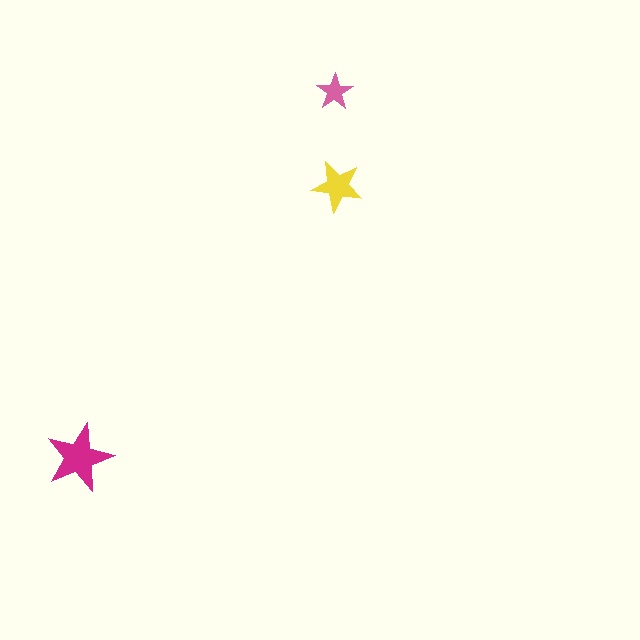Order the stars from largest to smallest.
the magenta one, the yellow one, the pink one.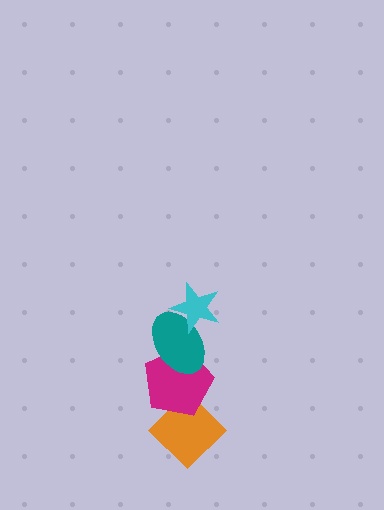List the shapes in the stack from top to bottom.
From top to bottom: the cyan star, the teal ellipse, the magenta pentagon, the orange diamond.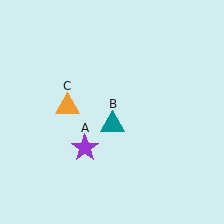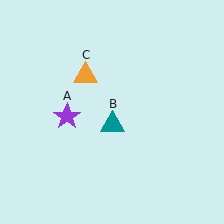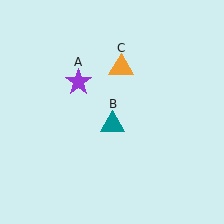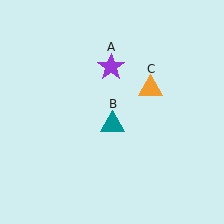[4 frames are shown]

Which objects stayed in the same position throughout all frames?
Teal triangle (object B) remained stationary.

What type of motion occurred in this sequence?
The purple star (object A), orange triangle (object C) rotated clockwise around the center of the scene.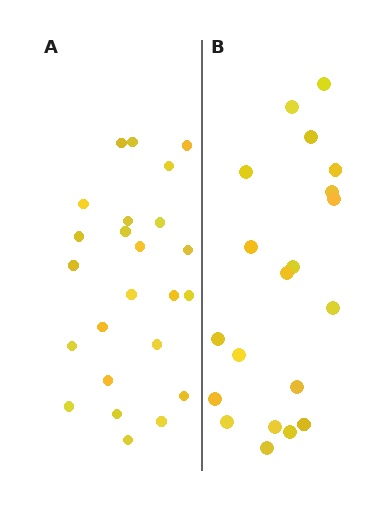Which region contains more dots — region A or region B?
Region A (the left region) has more dots.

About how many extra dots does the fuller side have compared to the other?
Region A has about 4 more dots than region B.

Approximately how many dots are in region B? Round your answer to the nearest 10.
About 20 dots.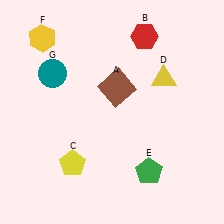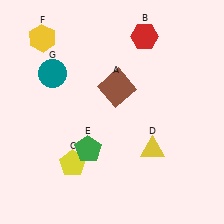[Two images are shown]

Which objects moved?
The objects that moved are: the yellow triangle (D), the green pentagon (E).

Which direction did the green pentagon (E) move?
The green pentagon (E) moved left.